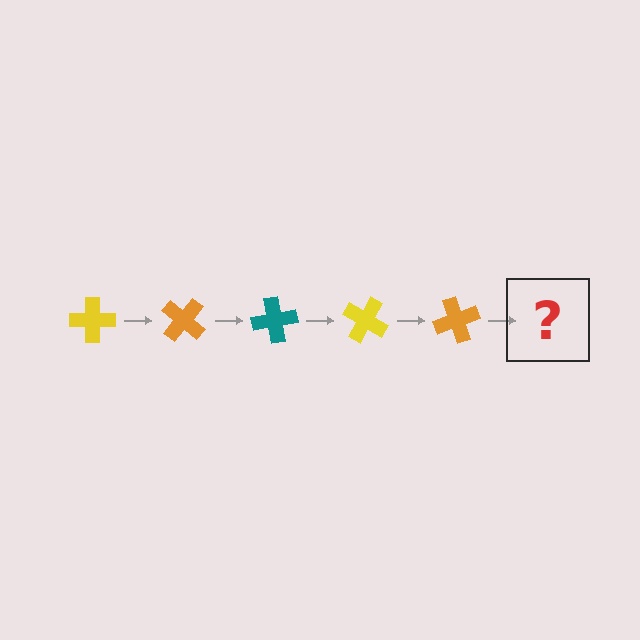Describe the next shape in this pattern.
It should be a teal cross, rotated 200 degrees from the start.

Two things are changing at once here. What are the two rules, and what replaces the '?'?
The two rules are that it rotates 40 degrees each step and the color cycles through yellow, orange, and teal. The '?' should be a teal cross, rotated 200 degrees from the start.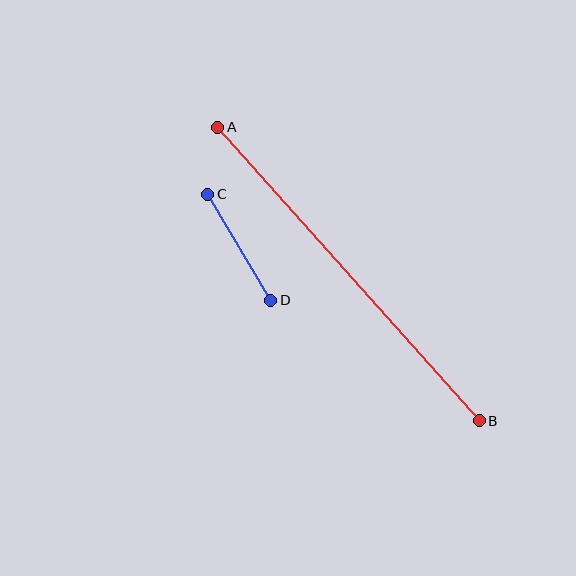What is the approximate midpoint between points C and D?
The midpoint is at approximately (239, 247) pixels.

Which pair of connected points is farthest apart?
Points A and B are farthest apart.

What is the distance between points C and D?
The distance is approximately 123 pixels.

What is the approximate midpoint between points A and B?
The midpoint is at approximately (348, 274) pixels.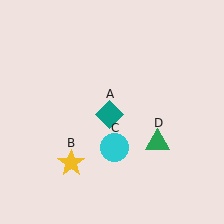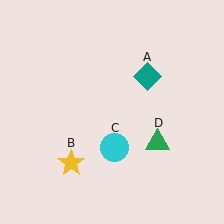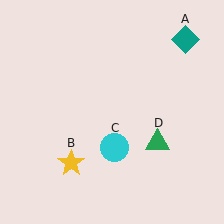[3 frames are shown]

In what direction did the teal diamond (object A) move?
The teal diamond (object A) moved up and to the right.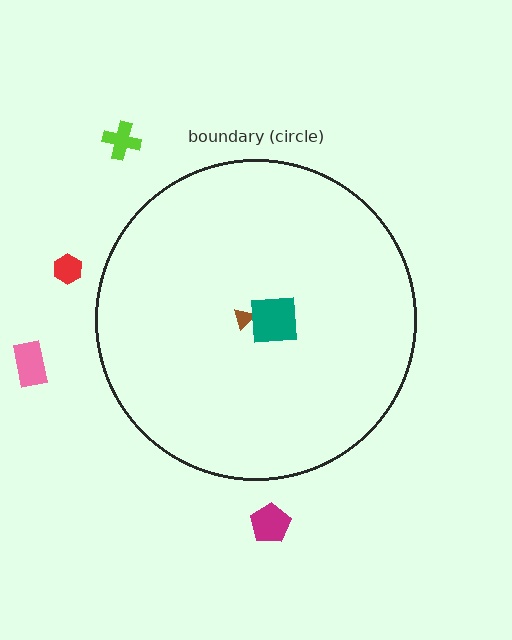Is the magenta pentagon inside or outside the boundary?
Outside.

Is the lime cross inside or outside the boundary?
Outside.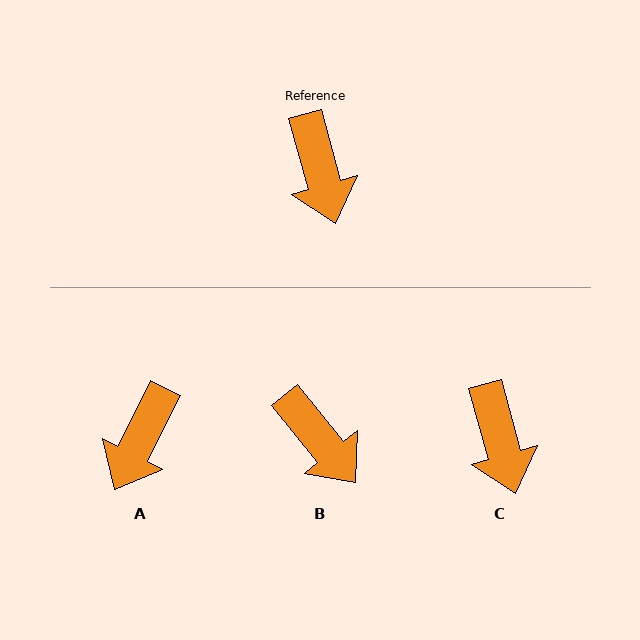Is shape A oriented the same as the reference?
No, it is off by about 42 degrees.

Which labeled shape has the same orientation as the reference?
C.